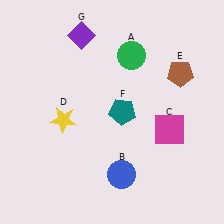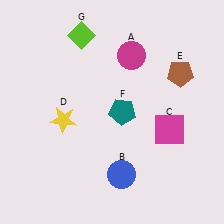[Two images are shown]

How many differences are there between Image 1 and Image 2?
There are 2 differences between the two images.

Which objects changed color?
A changed from green to magenta. G changed from purple to lime.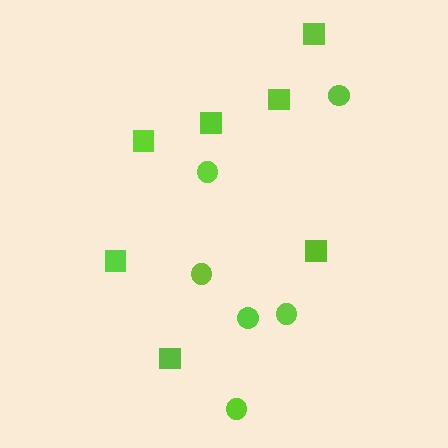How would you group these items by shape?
There are 2 groups: one group of squares (7) and one group of circles (6).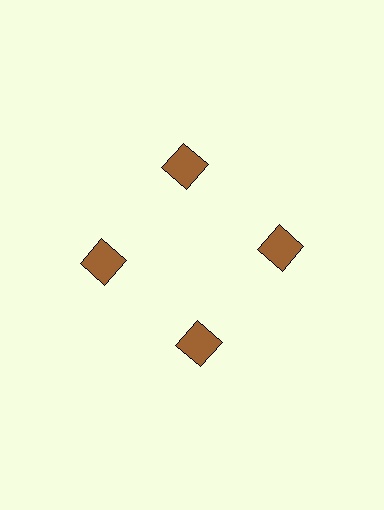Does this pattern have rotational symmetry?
Yes, this pattern has 4-fold rotational symmetry. It looks the same after rotating 90 degrees around the center.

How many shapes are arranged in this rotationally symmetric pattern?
There are 4 shapes, arranged in 4 groups of 1.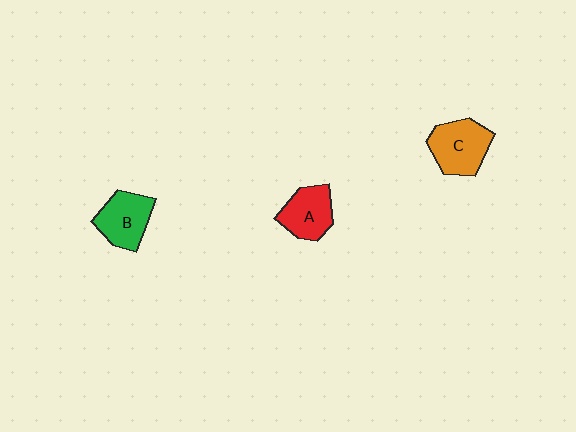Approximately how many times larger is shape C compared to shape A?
Approximately 1.2 times.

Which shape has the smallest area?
Shape A (red).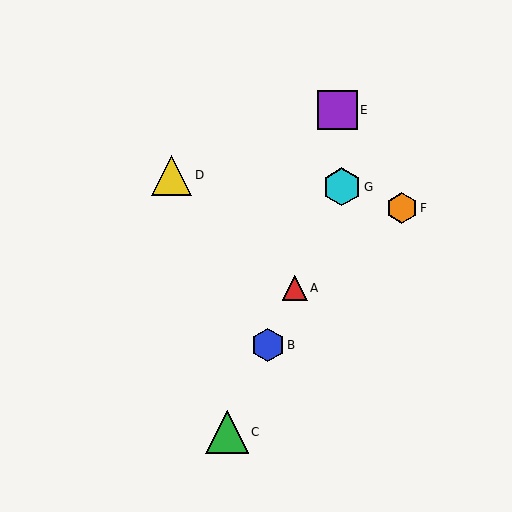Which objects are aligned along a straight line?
Objects A, B, C, G are aligned along a straight line.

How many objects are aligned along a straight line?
4 objects (A, B, C, G) are aligned along a straight line.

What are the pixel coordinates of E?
Object E is at (338, 110).